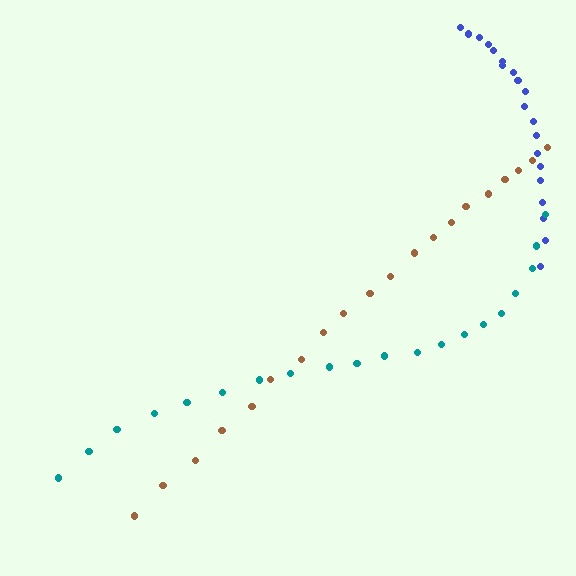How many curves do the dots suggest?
There are 3 distinct paths.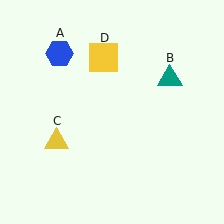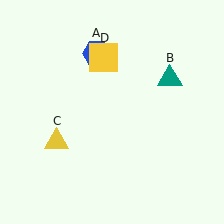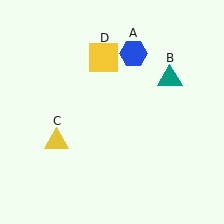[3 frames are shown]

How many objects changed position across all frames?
1 object changed position: blue hexagon (object A).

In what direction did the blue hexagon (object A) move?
The blue hexagon (object A) moved right.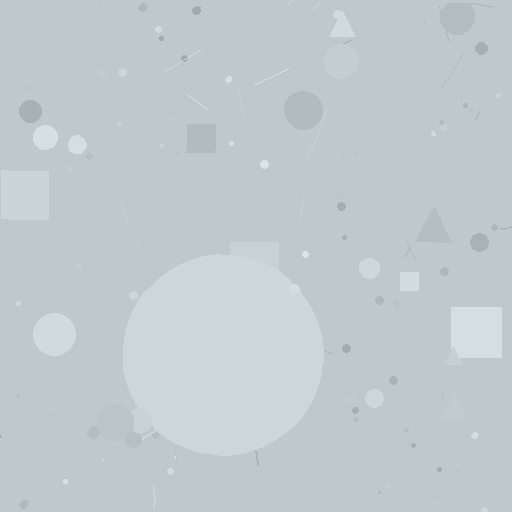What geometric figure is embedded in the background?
A circle is embedded in the background.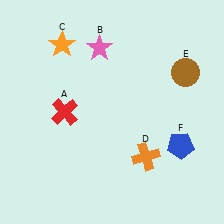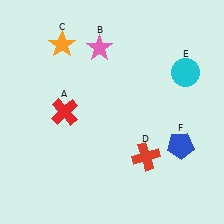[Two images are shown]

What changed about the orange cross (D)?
In Image 1, D is orange. In Image 2, it changed to red.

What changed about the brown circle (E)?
In Image 1, E is brown. In Image 2, it changed to cyan.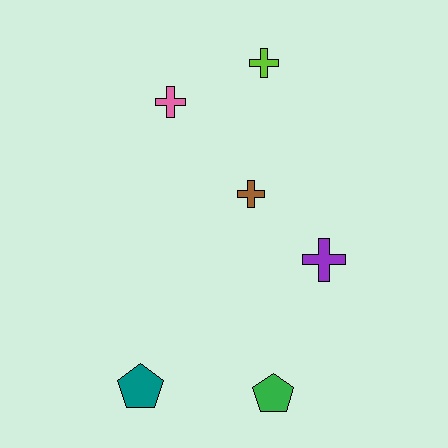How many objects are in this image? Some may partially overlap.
There are 6 objects.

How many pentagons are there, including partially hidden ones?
There are 2 pentagons.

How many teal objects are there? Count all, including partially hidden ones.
There is 1 teal object.